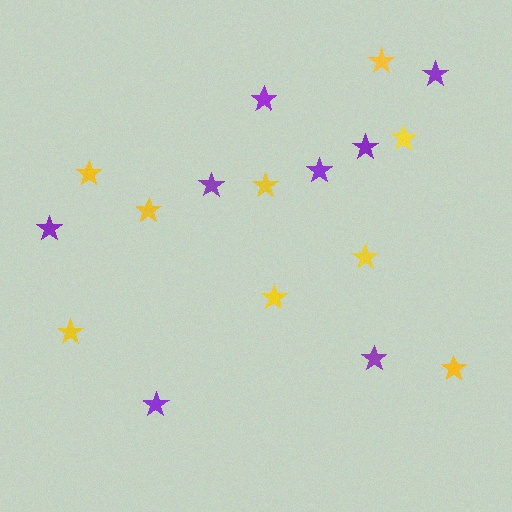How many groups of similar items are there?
There are 2 groups: one group of purple stars (8) and one group of yellow stars (9).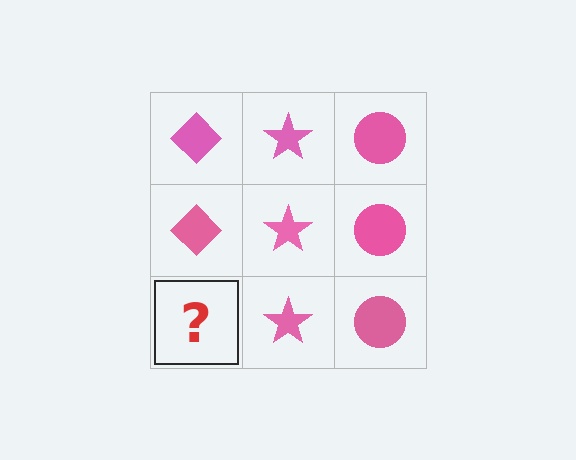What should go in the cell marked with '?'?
The missing cell should contain a pink diamond.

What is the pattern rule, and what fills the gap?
The rule is that each column has a consistent shape. The gap should be filled with a pink diamond.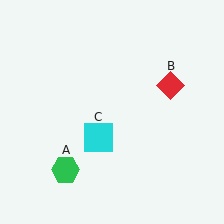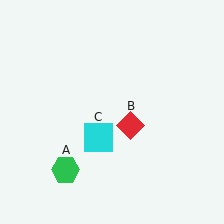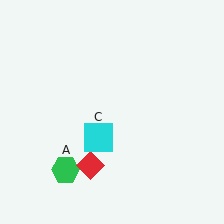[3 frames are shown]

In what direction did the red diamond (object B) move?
The red diamond (object B) moved down and to the left.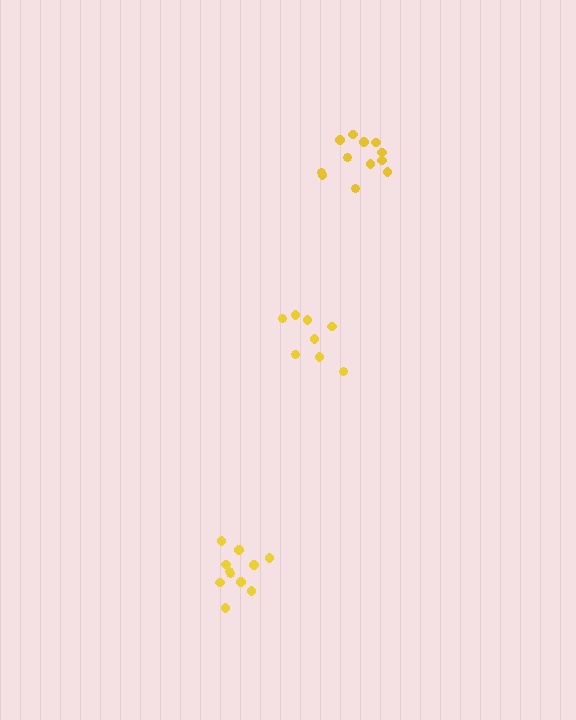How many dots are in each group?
Group 1: 8 dots, Group 2: 12 dots, Group 3: 11 dots (31 total).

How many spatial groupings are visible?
There are 3 spatial groupings.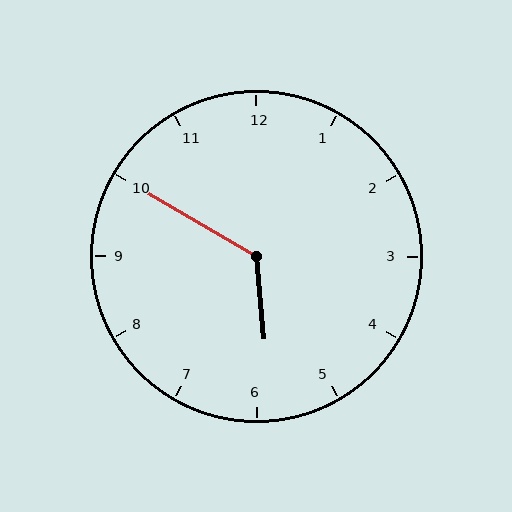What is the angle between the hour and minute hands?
Approximately 125 degrees.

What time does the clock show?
5:50.